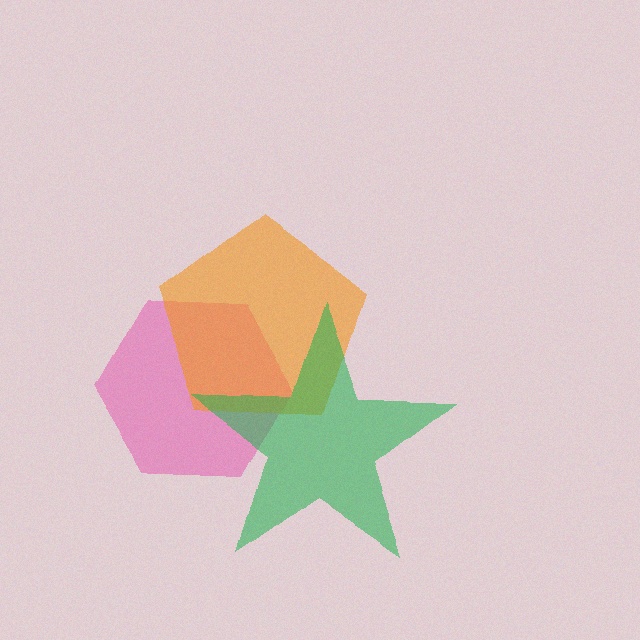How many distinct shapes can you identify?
There are 3 distinct shapes: a pink hexagon, an orange pentagon, a green star.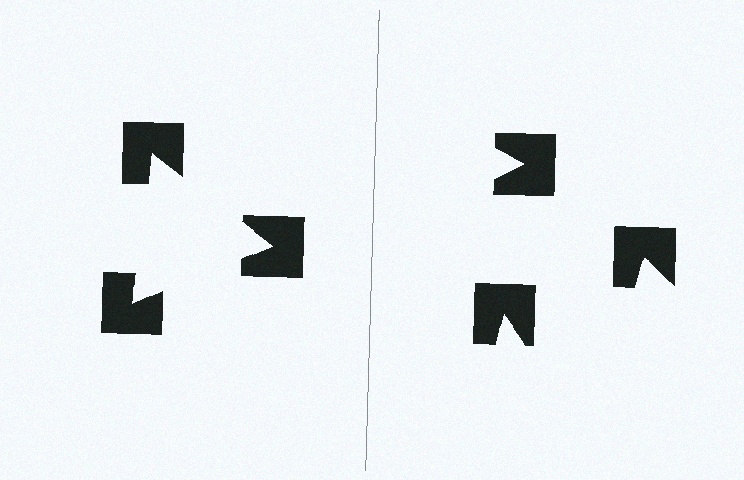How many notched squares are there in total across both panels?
6 — 3 on each side.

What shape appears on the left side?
An illusory triangle.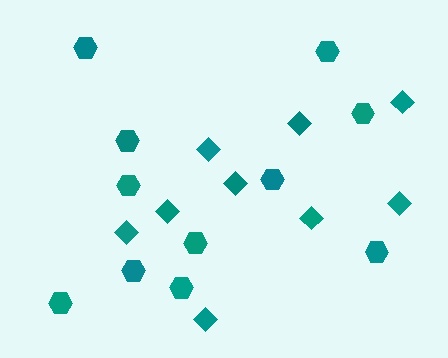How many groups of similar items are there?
There are 2 groups: one group of diamonds (9) and one group of hexagons (11).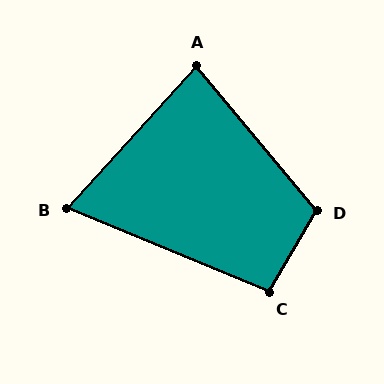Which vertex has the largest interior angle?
D, at approximately 110 degrees.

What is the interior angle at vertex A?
Approximately 82 degrees (acute).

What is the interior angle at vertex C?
Approximately 98 degrees (obtuse).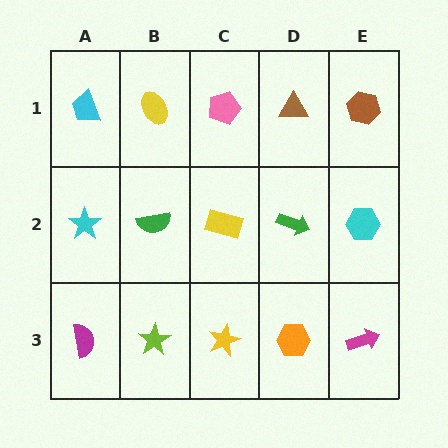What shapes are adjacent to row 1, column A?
A cyan star (row 2, column A), a yellow ellipse (row 1, column B).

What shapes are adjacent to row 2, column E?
A brown hexagon (row 1, column E), a magenta arrow (row 3, column E), a green arrow (row 2, column D).